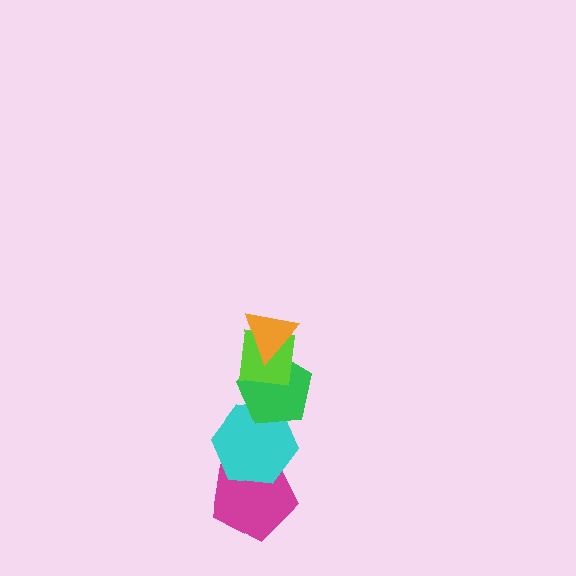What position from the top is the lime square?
The lime square is 2nd from the top.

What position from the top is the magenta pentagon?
The magenta pentagon is 5th from the top.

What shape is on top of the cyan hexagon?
The green pentagon is on top of the cyan hexagon.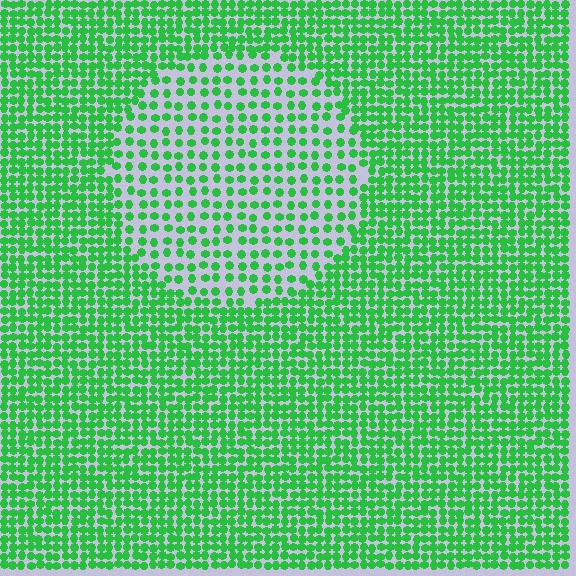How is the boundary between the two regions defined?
The boundary is defined by a change in element density (approximately 2.0x ratio). All elements are the same color, size, and shape.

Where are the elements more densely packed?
The elements are more densely packed outside the circle boundary.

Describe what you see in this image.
The image contains small green elements arranged at two different densities. A circle-shaped region is visible where the elements are less densely packed than the surrounding area.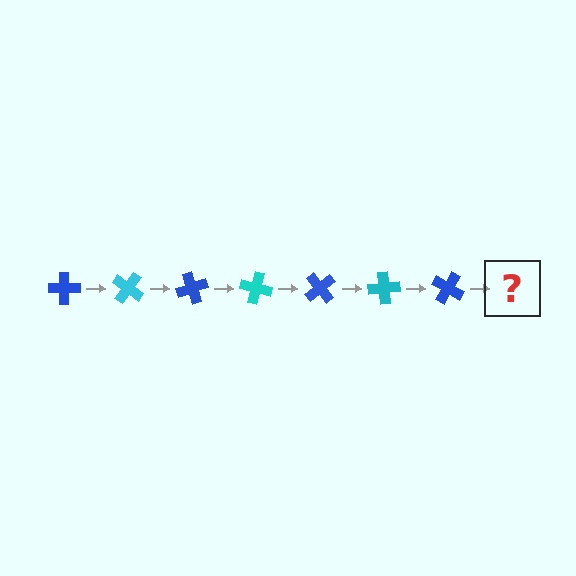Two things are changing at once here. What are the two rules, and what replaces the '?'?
The two rules are that it rotates 35 degrees each step and the color cycles through blue and cyan. The '?' should be a cyan cross, rotated 245 degrees from the start.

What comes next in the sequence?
The next element should be a cyan cross, rotated 245 degrees from the start.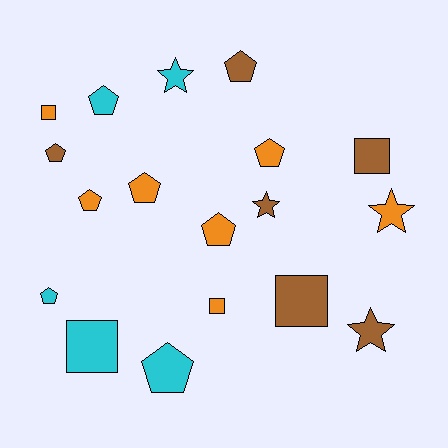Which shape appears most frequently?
Pentagon, with 9 objects.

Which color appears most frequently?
Orange, with 7 objects.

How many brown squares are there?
There are 2 brown squares.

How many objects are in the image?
There are 18 objects.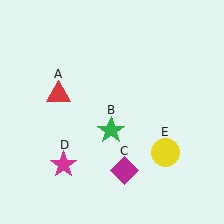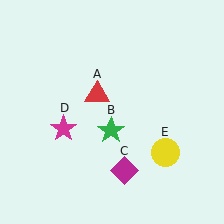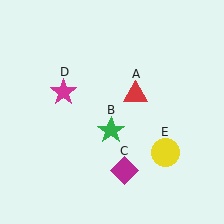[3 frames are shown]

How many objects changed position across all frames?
2 objects changed position: red triangle (object A), magenta star (object D).